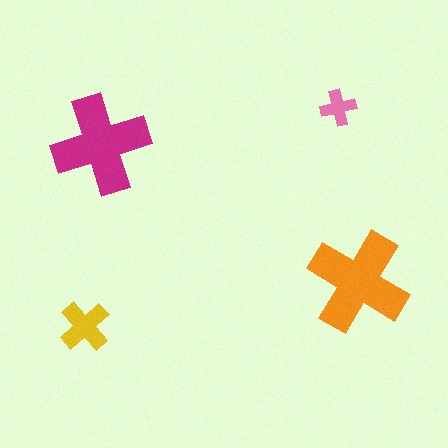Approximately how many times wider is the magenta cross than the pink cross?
About 2.5 times wider.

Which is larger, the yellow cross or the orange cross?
The orange one.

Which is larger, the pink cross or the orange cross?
The orange one.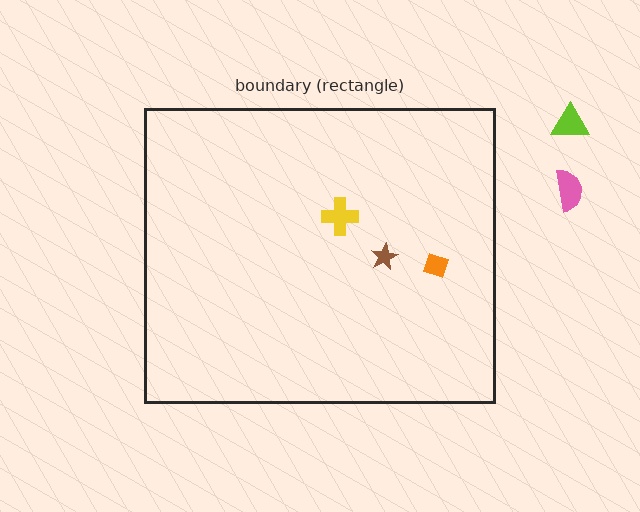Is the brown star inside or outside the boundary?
Inside.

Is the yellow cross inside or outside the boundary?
Inside.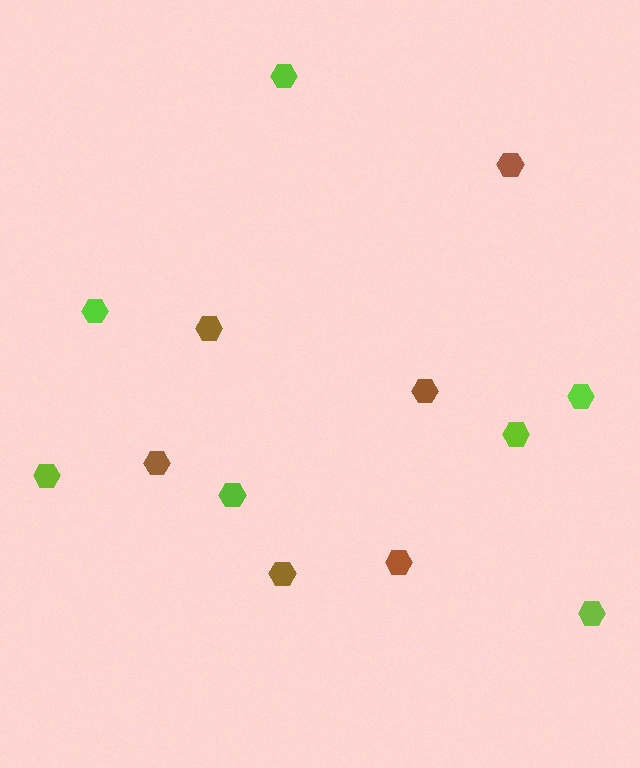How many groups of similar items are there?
There are 2 groups: one group of brown hexagons (6) and one group of lime hexagons (7).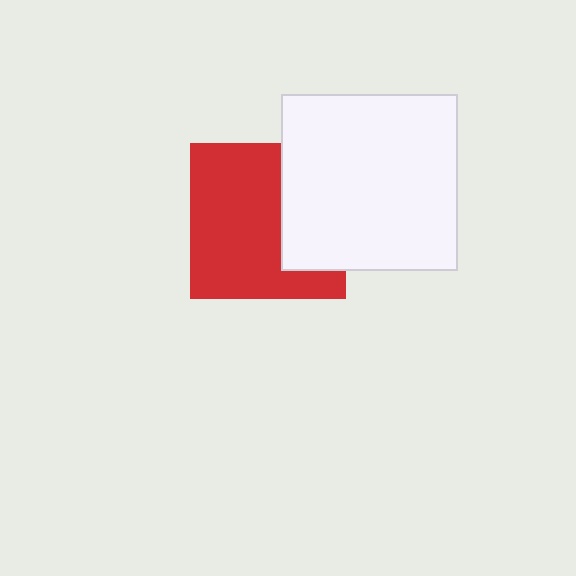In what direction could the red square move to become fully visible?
The red square could move left. That would shift it out from behind the white square entirely.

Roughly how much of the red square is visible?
Most of it is visible (roughly 66%).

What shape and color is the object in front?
The object in front is a white square.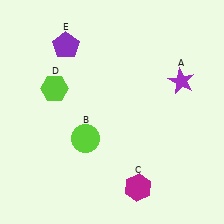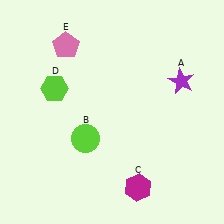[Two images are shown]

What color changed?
The pentagon (E) changed from purple in Image 1 to pink in Image 2.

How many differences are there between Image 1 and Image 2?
There is 1 difference between the two images.